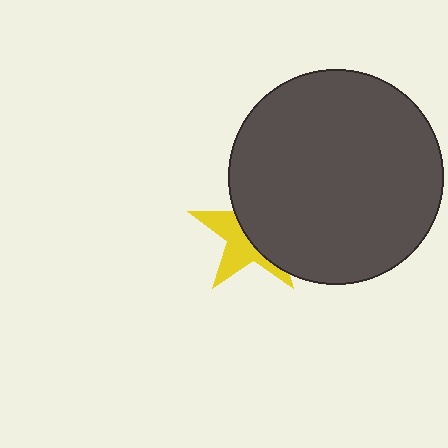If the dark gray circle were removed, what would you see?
You would see the complete yellow star.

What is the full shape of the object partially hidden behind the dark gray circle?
The partially hidden object is a yellow star.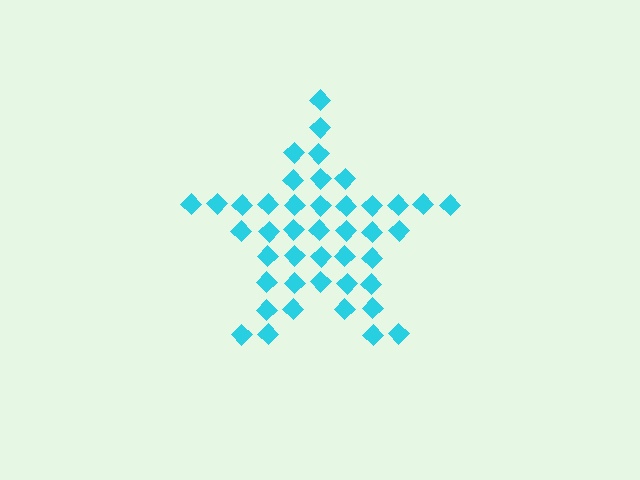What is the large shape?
The large shape is a star.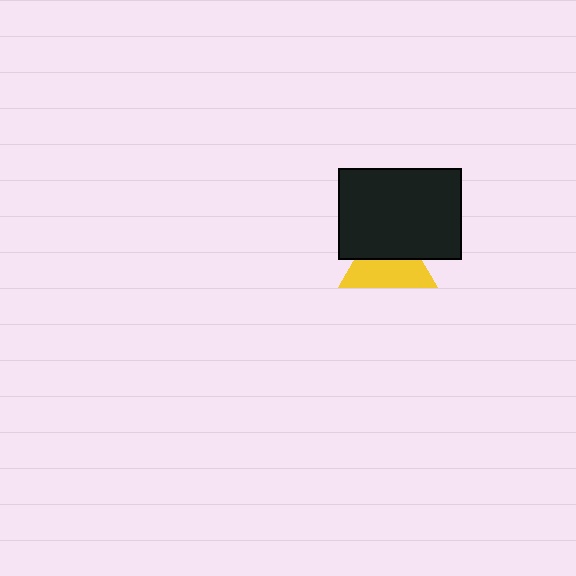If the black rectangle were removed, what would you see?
You would see the complete yellow triangle.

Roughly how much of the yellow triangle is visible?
About half of it is visible (roughly 55%).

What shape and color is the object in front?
The object in front is a black rectangle.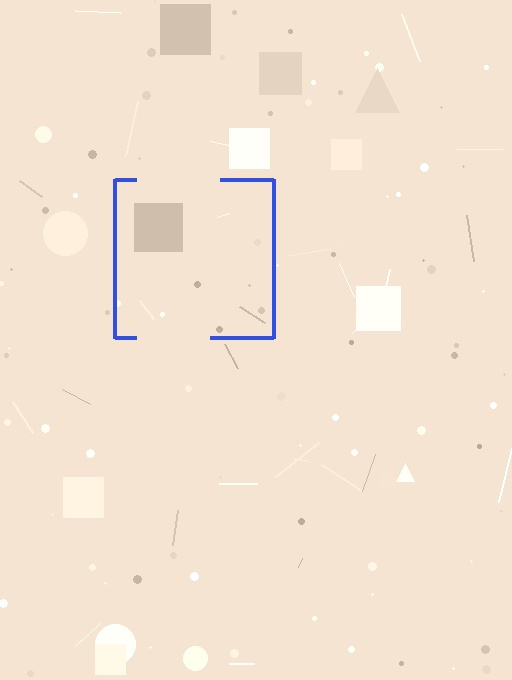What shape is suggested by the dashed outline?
The dashed outline suggests a square.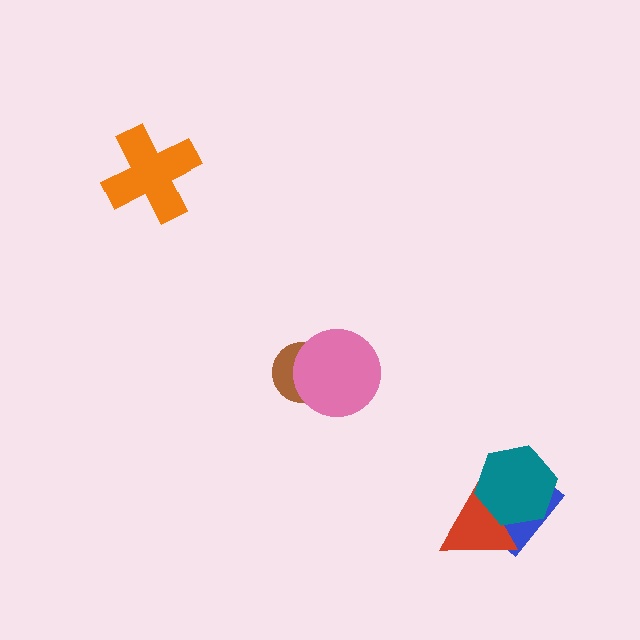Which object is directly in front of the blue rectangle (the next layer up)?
The red triangle is directly in front of the blue rectangle.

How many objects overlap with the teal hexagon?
2 objects overlap with the teal hexagon.